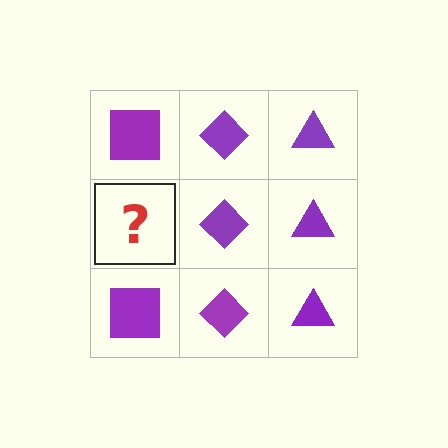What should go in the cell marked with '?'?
The missing cell should contain a purple square.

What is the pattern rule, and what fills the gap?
The rule is that each column has a consistent shape. The gap should be filled with a purple square.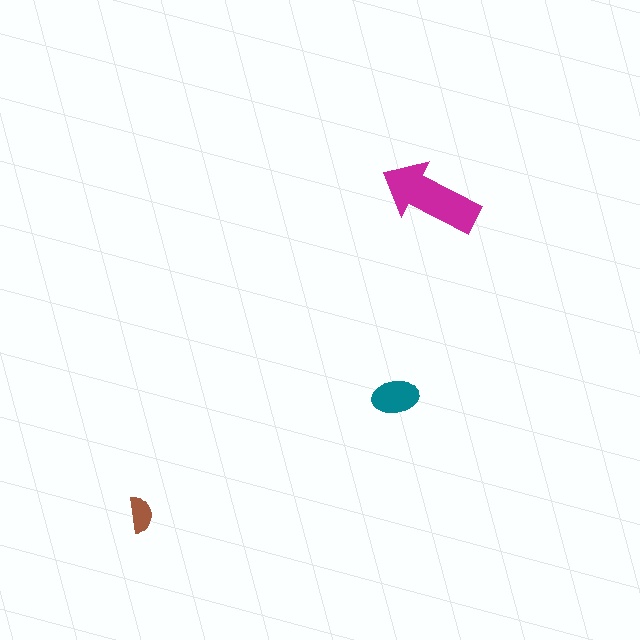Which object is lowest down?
The brown semicircle is bottommost.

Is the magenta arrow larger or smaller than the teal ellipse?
Larger.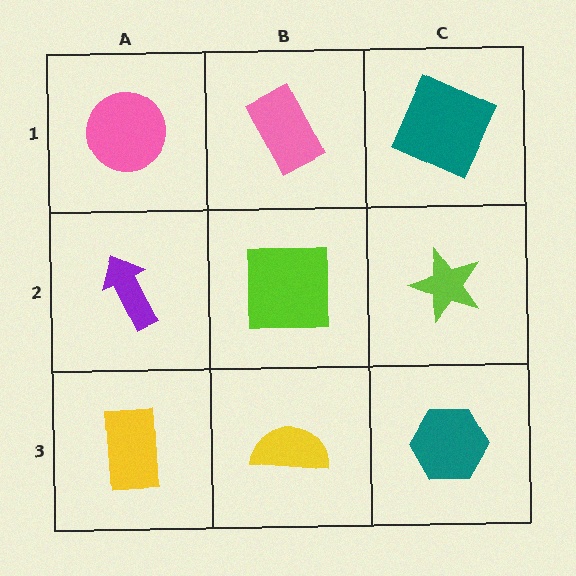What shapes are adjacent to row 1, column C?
A lime star (row 2, column C), a pink rectangle (row 1, column B).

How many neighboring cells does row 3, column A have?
2.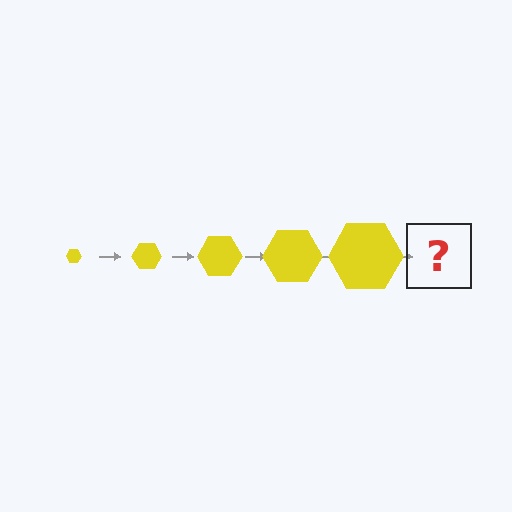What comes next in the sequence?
The next element should be a yellow hexagon, larger than the previous one.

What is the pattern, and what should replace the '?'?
The pattern is that the hexagon gets progressively larger each step. The '?' should be a yellow hexagon, larger than the previous one.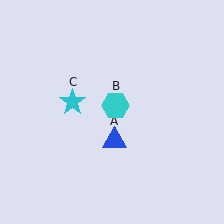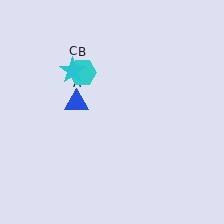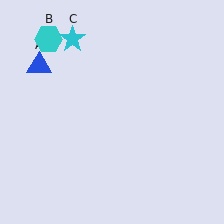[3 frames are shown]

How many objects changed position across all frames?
3 objects changed position: blue triangle (object A), cyan hexagon (object B), cyan star (object C).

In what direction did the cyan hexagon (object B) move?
The cyan hexagon (object B) moved up and to the left.